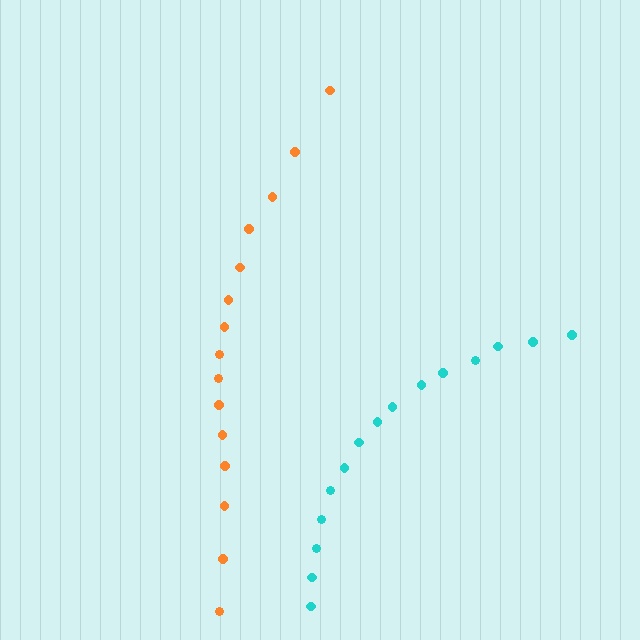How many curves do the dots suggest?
There are 2 distinct paths.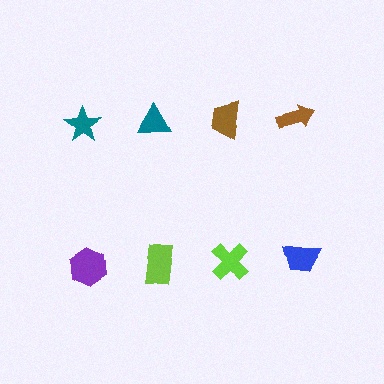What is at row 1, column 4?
A brown arrow.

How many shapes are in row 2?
4 shapes.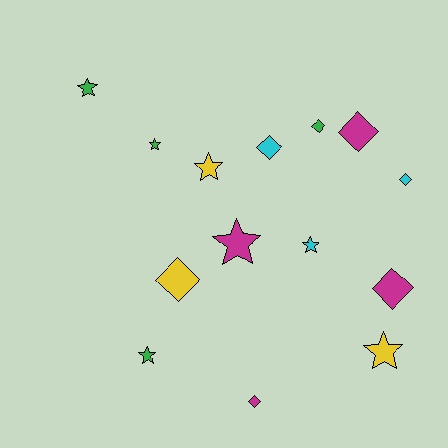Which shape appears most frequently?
Diamond, with 7 objects.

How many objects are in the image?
There are 14 objects.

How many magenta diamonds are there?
There are 3 magenta diamonds.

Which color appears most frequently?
Magenta, with 4 objects.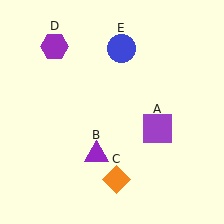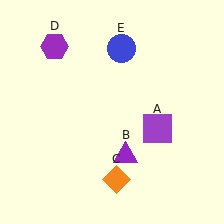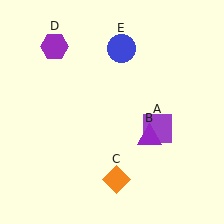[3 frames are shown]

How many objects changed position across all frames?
1 object changed position: purple triangle (object B).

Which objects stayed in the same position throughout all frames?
Purple square (object A) and orange diamond (object C) and purple hexagon (object D) and blue circle (object E) remained stationary.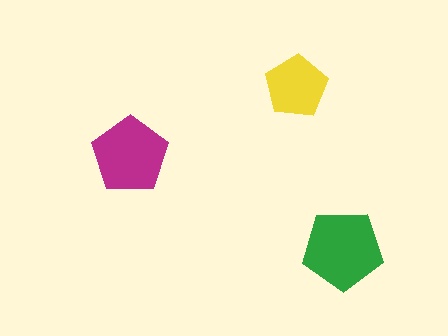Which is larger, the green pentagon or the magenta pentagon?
The green one.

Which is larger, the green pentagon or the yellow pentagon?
The green one.